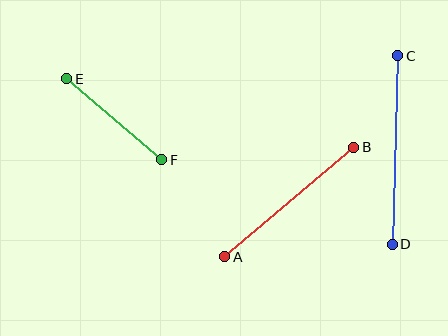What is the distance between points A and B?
The distance is approximately 169 pixels.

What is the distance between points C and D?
The distance is approximately 189 pixels.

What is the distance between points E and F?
The distance is approximately 125 pixels.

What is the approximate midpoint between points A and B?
The midpoint is at approximately (289, 202) pixels.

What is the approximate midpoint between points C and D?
The midpoint is at approximately (395, 150) pixels.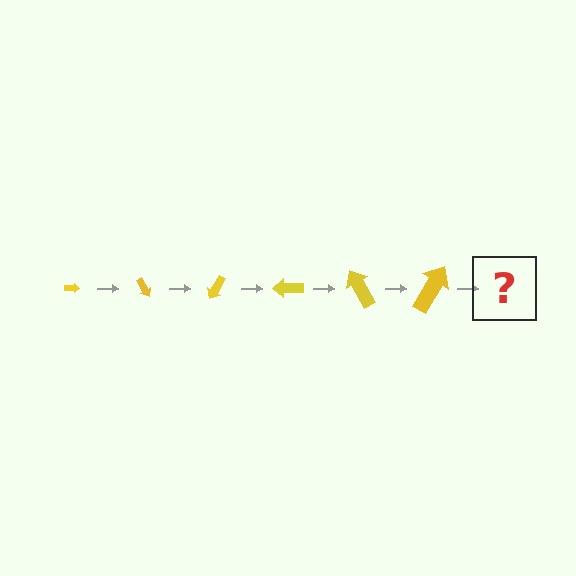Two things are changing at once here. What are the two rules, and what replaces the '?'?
The two rules are that the arrow grows larger each step and it rotates 60 degrees each step. The '?' should be an arrow, larger than the previous one and rotated 360 degrees from the start.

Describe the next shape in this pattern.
It should be an arrow, larger than the previous one and rotated 360 degrees from the start.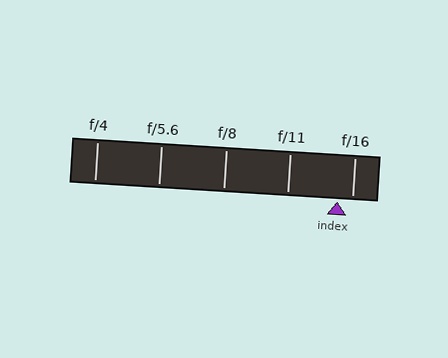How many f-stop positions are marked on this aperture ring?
There are 5 f-stop positions marked.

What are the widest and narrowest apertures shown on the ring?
The widest aperture shown is f/4 and the narrowest is f/16.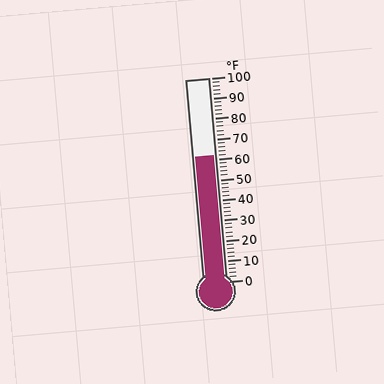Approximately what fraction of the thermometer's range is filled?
The thermometer is filled to approximately 60% of its range.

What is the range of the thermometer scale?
The thermometer scale ranges from 0°F to 100°F.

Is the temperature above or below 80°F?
The temperature is below 80°F.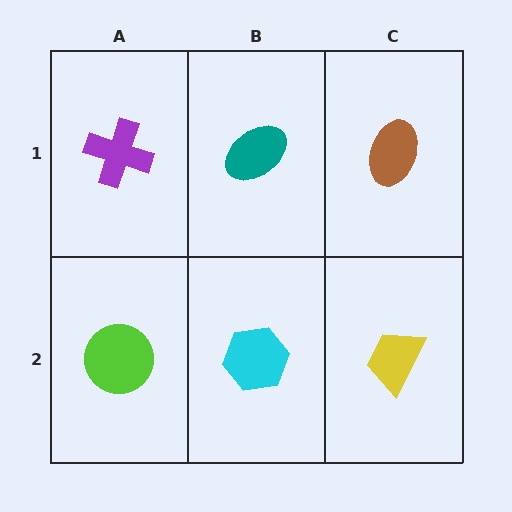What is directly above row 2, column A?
A purple cross.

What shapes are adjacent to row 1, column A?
A lime circle (row 2, column A), a teal ellipse (row 1, column B).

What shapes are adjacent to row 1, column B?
A cyan hexagon (row 2, column B), a purple cross (row 1, column A), a brown ellipse (row 1, column C).